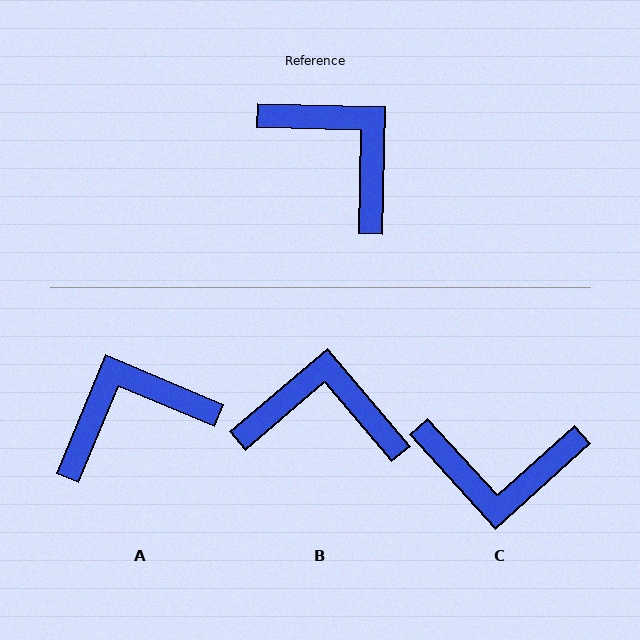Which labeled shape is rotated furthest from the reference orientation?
C, about 136 degrees away.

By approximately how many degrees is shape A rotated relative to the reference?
Approximately 69 degrees counter-clockwise.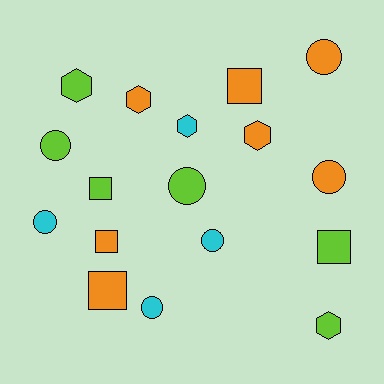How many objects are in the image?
There are 17 objects.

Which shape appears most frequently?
Circle, with 7 objects.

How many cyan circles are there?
There are 3 cyan circles.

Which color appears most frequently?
Orange, with 7 objects.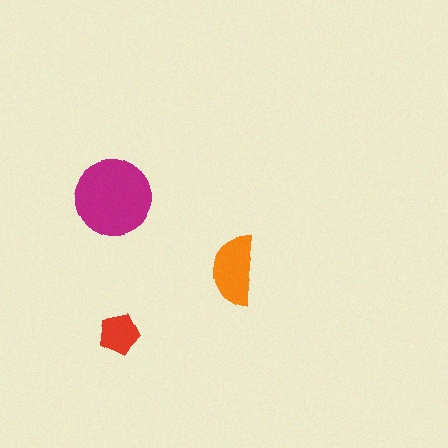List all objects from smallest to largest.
The red pentagon, the orange semicircle, the magenta circle.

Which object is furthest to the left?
The red pentagon is leftmost.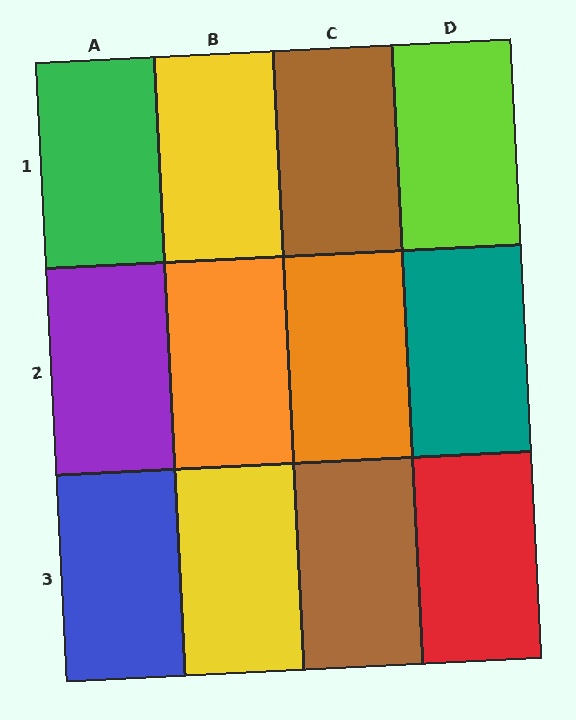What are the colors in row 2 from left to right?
Purple, orange, orange, teal.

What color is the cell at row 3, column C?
Brown.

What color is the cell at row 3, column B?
Yellow.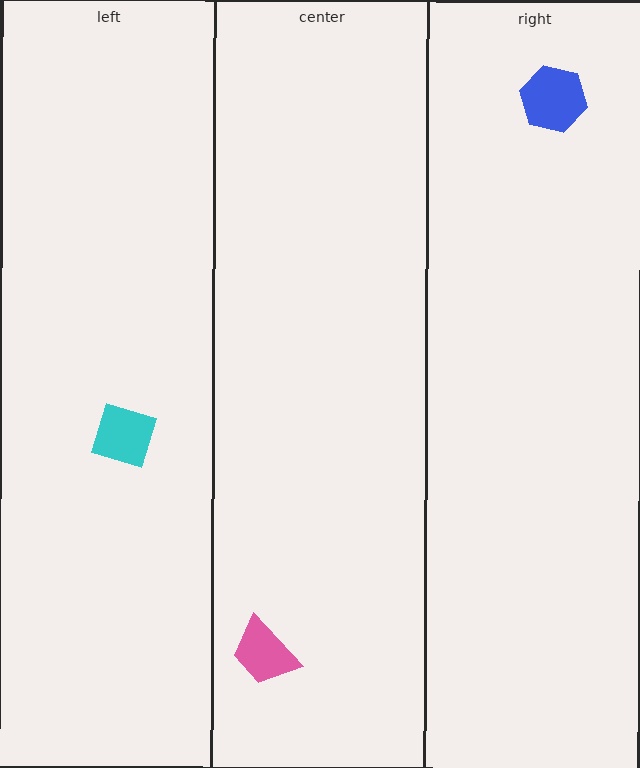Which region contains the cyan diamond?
The left region.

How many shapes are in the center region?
1.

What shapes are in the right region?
The blue hexagon.